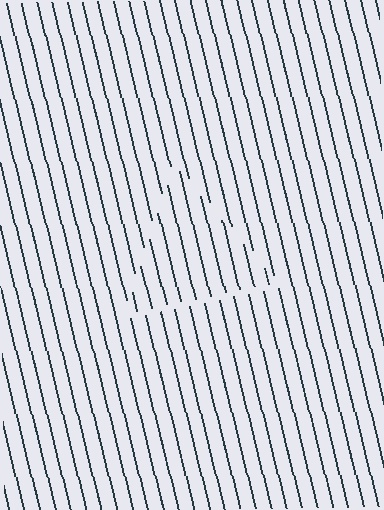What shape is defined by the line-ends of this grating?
An illusory triangle. The interior of the shape contains the same grating, shifted by half a period — the contour is defined by the phase discontinuity where line-ends from the inner and outer gratings abut.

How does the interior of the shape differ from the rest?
The interior of the shape contains the same grating, shifted by half a period — the contour is defined by the phase discontinuity where line-ends from the inner and outer gratings abut.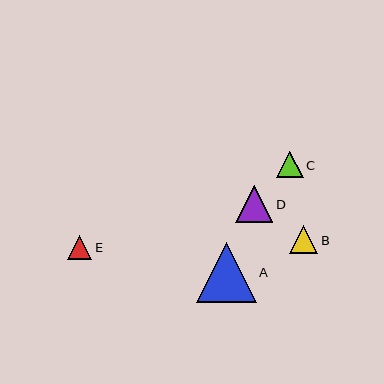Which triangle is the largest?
Triangle A is the largest with a size of approximately 60 pixels.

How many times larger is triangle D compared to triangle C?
Triangle D is approximately 1.4 times the size of triangle C.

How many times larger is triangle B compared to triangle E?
Triangle B is approximately 1.2 times the size of triangle E.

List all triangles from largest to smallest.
From largest to smallest: A, D, B, C, E.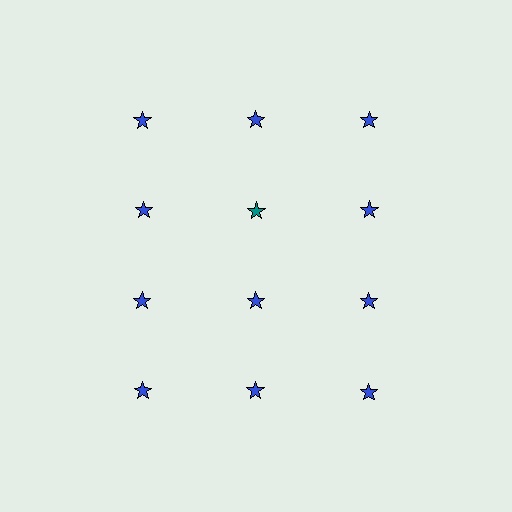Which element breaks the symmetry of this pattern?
The teal star in the second row, second from left column breaks the symmetry. All other shapes are blue stars.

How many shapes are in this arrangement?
There are 12 shapes arranged in a grid pattern.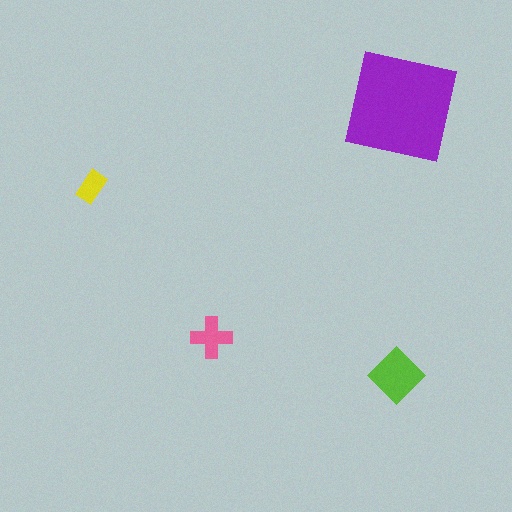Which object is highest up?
The purple square is topmost.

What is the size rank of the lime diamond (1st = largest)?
2nd.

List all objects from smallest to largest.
The yellow rectangle, the pink cross, the lime diamond, the purple square.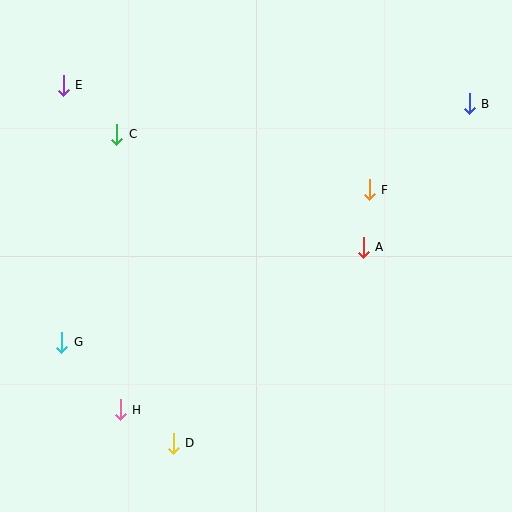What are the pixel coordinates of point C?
Point C is at (117, 134).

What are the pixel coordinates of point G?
Point G is at (62, 342).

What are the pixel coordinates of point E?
Point E is at (63, 85).